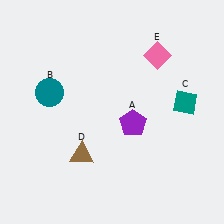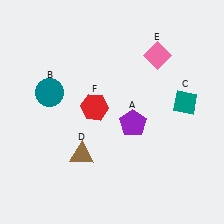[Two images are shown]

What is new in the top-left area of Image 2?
A red hexagon (F) was added in the top-left area of Image 2.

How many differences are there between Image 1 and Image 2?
There is 1 difference between the two images.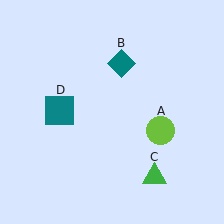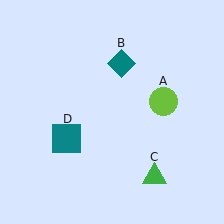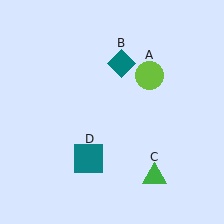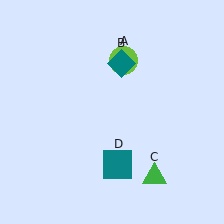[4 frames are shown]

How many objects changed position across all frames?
2 objects changed position: lime circle (object A), teal square (object D).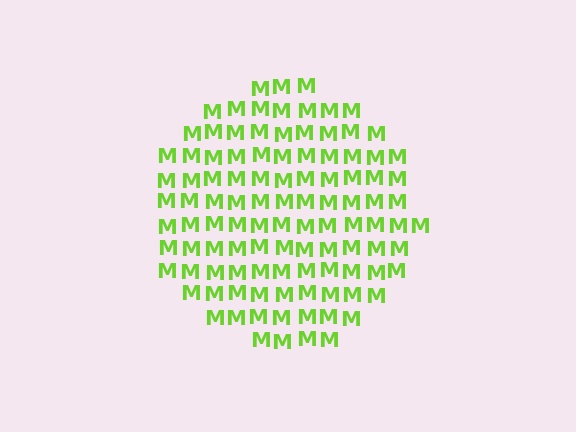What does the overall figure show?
The overall figure shows a circle.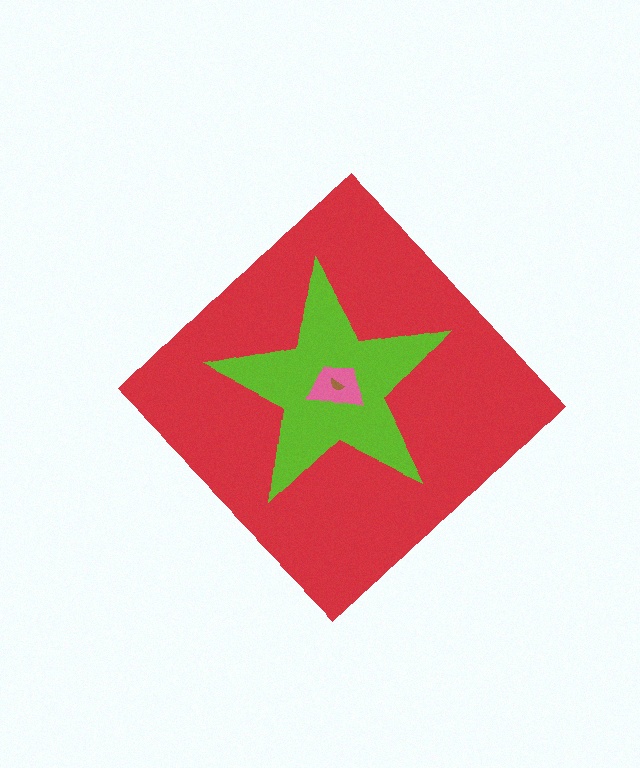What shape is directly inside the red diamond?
The lime star.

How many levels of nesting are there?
4.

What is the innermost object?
The brown semicircle.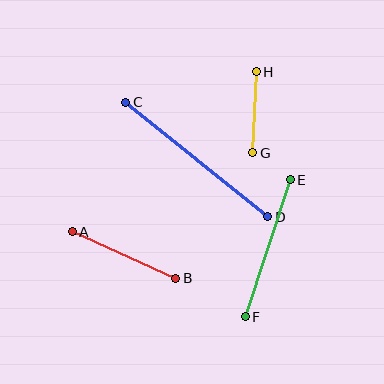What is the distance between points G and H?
The distance is approximately 81 pixels.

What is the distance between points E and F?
The distance is approximately 144 pixels.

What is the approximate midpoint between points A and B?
The midpoint is at approximately (124, 255) pixels.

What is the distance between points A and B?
The distance is approximately 113 pixels.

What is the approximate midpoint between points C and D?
The midpoint is at approximately (197, 160) pixels.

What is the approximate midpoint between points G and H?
The midpoint is at approximately (255, 112) pixels.